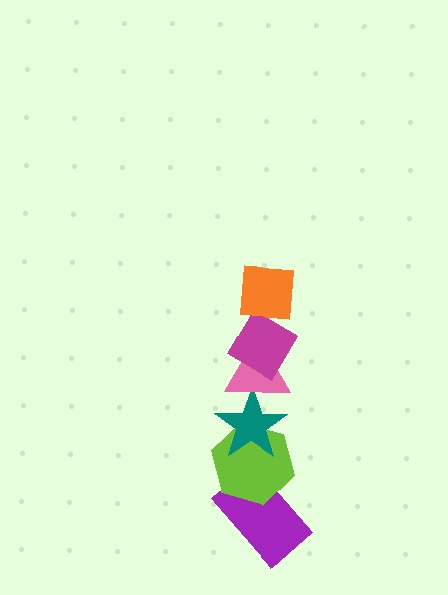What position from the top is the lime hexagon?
The lime hexagon is 5th from the top.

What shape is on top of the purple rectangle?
The lime hexagon is on top of the purple rectangle.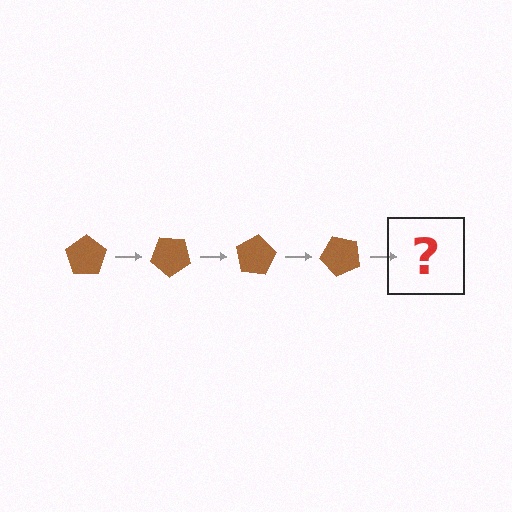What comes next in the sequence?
The next element should be a brown pentagon rotated 160 degrees.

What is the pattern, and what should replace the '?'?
The pattern is that the pentagon rotates 40 degrees each step. The '?' should be a brown pentagon rotated 160 degrees.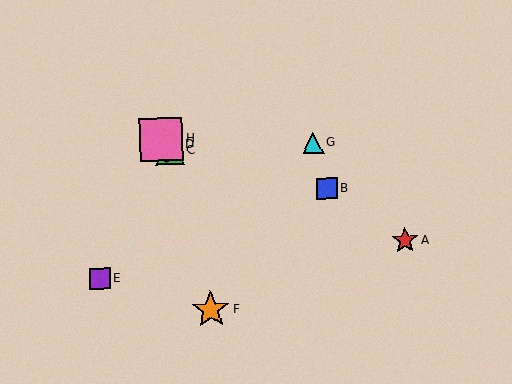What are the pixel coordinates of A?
Object A is at (405, 240).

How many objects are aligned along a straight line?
3 objects (C, D, H) are aligned along a straight line.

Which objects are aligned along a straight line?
Objects C, D, H are aligned along a straight line.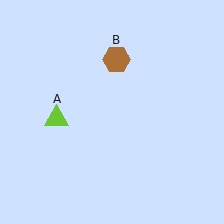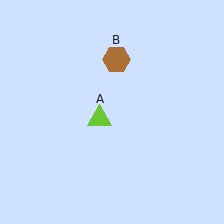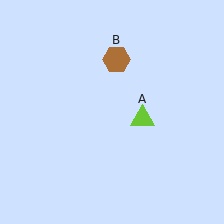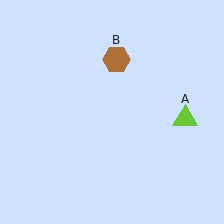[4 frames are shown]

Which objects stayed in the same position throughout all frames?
Brown hexagon (object B) remained stationary.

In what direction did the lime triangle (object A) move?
The lime triangle (object A) moved right.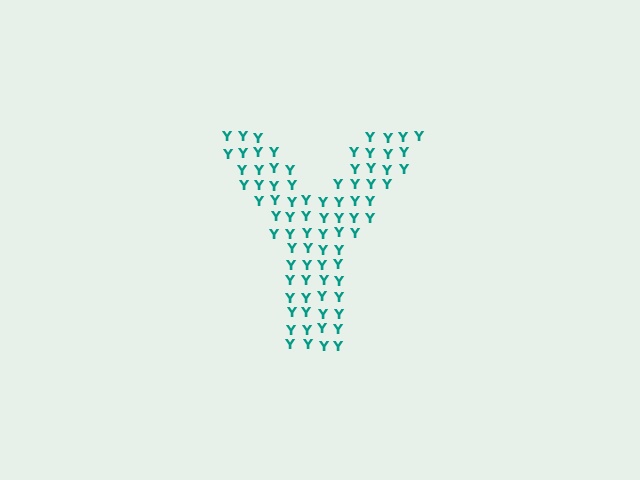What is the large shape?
The large shape is the letter Y.